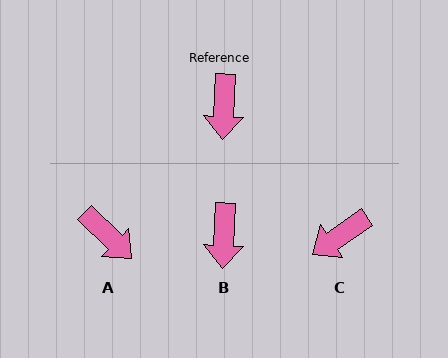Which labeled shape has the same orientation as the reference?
B.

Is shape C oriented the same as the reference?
No, it is off by about 53 degrees.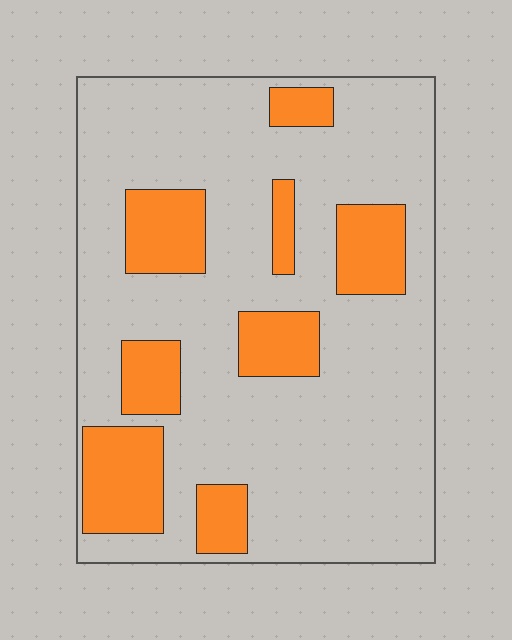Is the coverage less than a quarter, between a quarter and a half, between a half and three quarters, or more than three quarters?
Less than a quarter.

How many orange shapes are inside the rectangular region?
8.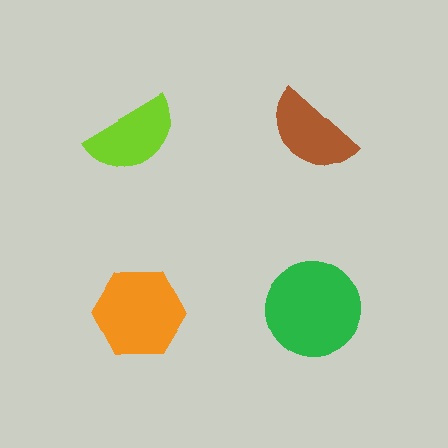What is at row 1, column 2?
A brown semicircle.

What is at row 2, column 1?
An orange hexagon.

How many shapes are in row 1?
2 shapes.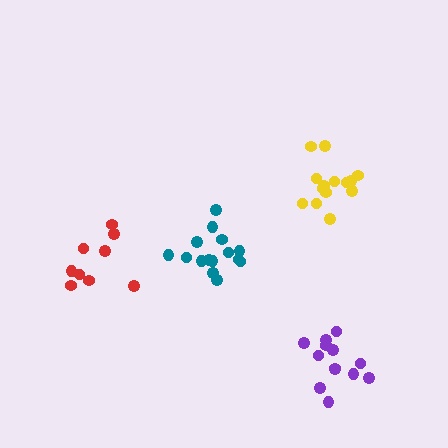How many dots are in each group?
Group 1: 9 dots, Group 2: 14 dots, Group 3: 13 dots, Group 4: 15 dots (51 total).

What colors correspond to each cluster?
The clusters are colored: red, yellow, purple, teal.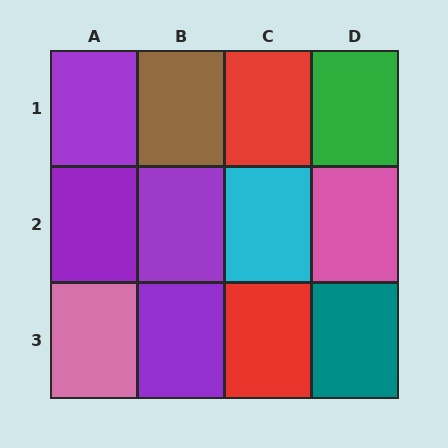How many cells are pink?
2 cells are pink.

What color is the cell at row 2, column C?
Cyan.